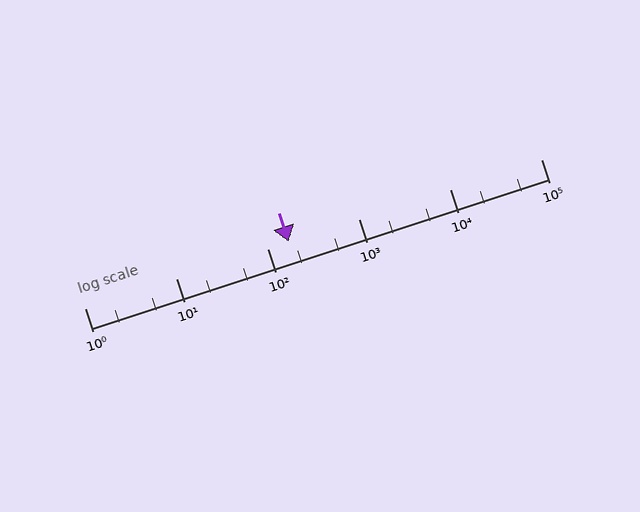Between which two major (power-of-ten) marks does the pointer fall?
The pointer is between 100 and 1000.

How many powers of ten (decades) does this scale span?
The scale spans 5 decades, from 1 to 100000.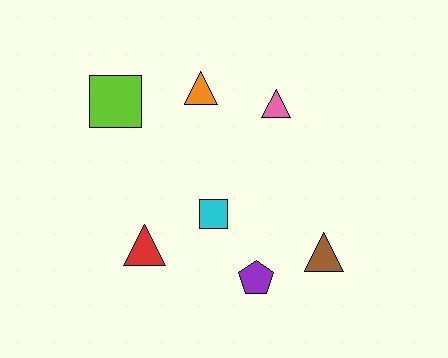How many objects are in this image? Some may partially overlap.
There are 7 objects.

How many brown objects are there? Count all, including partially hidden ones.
There is 1 brown object.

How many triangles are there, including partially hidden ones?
There are 4 triangles.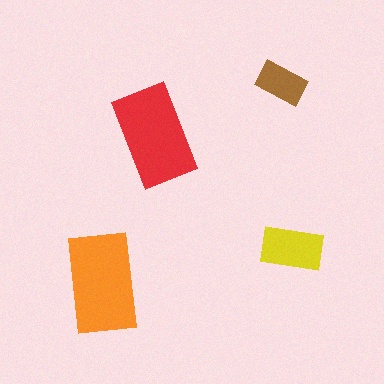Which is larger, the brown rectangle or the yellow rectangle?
The yellow one.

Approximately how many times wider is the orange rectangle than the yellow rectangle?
About 1.5 times wider.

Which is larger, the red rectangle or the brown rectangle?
The red one.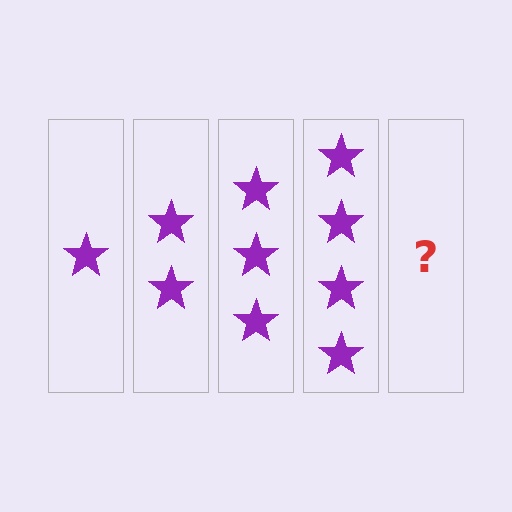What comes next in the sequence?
The next element should be 5 stars.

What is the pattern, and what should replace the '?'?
The pattern is that each step adds one more star. The '?' should be 5 stars.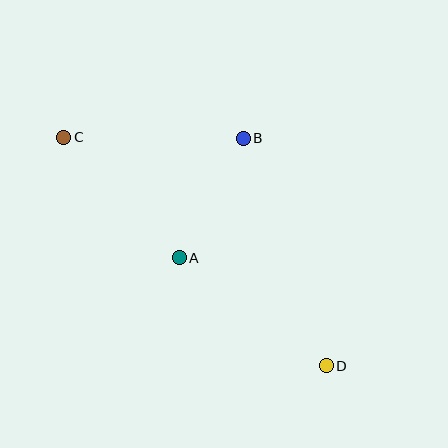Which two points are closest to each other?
Points A and B are closest to each other.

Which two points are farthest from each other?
Points C and D are farthest from each other.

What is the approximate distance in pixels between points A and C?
The distance between A and C is approximately 167 pixels.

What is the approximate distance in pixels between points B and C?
The distance between B and C is approximately 179 pixels.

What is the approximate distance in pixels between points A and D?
The distance between A and D is approximately 182 pixels.